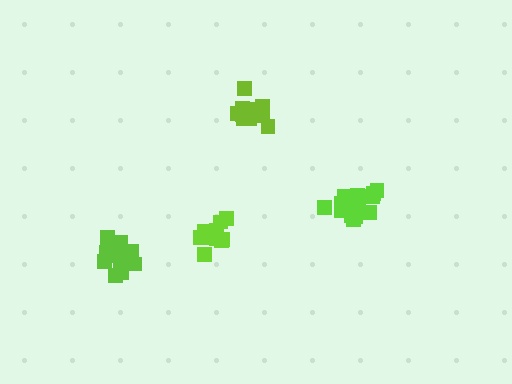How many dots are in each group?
Group 1: 17 dots, Group 2: 14 dots, Group 3: 13 dots, Group 4: 16 dots (60 total).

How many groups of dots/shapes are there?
There are 4 groups.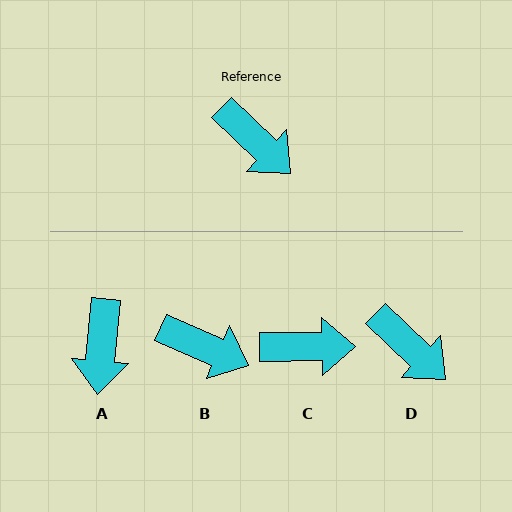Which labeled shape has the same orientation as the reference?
D.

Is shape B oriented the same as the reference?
No, it is off by about 20 degrees.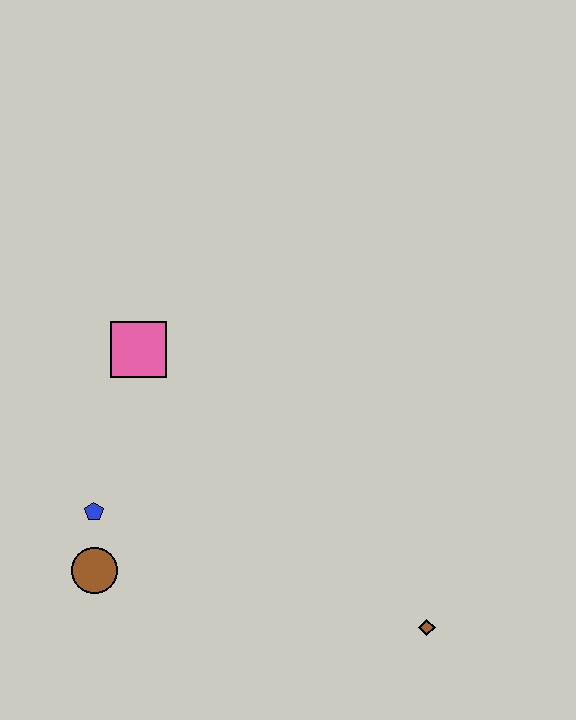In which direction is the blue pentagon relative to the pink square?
The blue pentagon is below the pink square.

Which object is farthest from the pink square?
The brown diamond is farthest from the pink square.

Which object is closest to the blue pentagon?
The brown circle is closest to the blue pentagon.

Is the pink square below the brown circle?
No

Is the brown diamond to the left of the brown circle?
No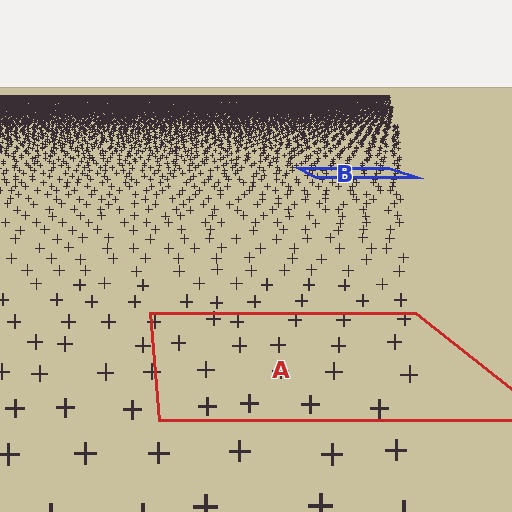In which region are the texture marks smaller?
The texture marks are smaller in region B, because it is farther away.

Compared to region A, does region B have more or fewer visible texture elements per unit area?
Region B has more texture elements per unit area — they are packed more densely because it is farther away.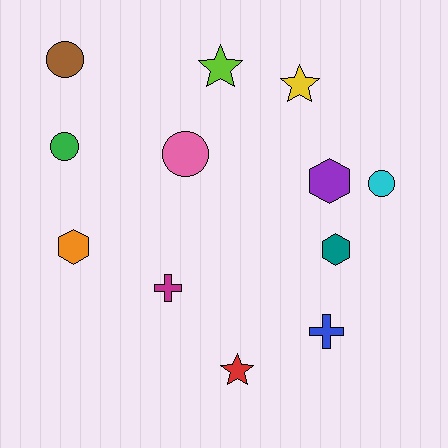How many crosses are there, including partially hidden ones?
There are 2 crosses.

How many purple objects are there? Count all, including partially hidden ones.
There is 1 purple object.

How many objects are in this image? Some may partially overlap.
There are 12 objects.